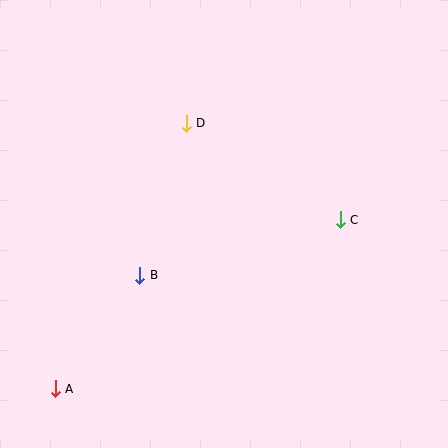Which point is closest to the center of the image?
Point B at (140, 275) is closest to the center.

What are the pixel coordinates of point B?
Point B is at (140, 275).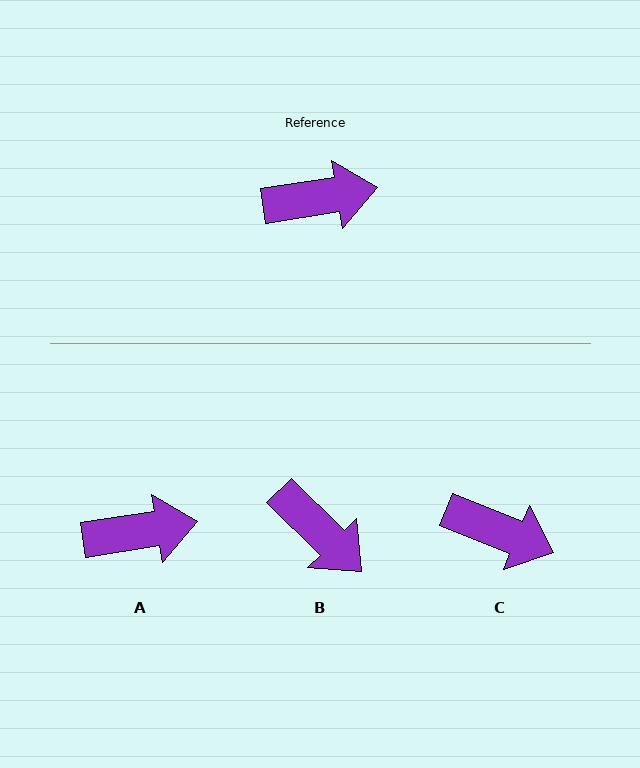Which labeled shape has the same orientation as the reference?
A.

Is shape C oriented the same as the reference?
No, it is off by about 31 degrees.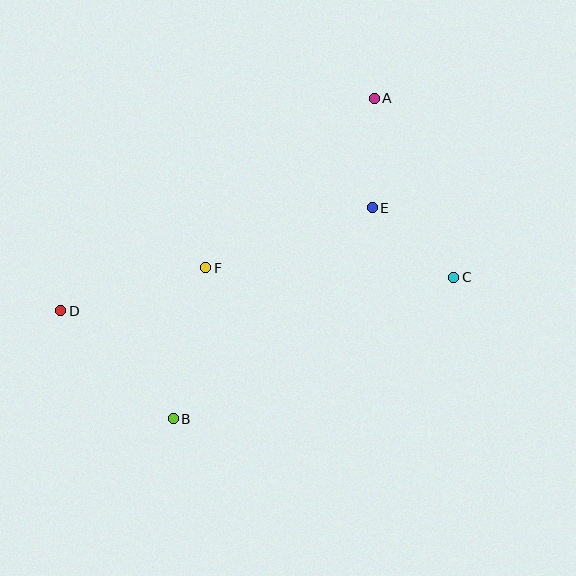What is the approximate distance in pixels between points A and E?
The distance between A and E is approximately 110 pixels.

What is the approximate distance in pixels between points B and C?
The distance between B and C is approximately 314 pixels.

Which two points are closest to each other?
Points C and E are closest to each other.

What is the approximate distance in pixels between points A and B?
The distance between A and B is approximately 378 pixels.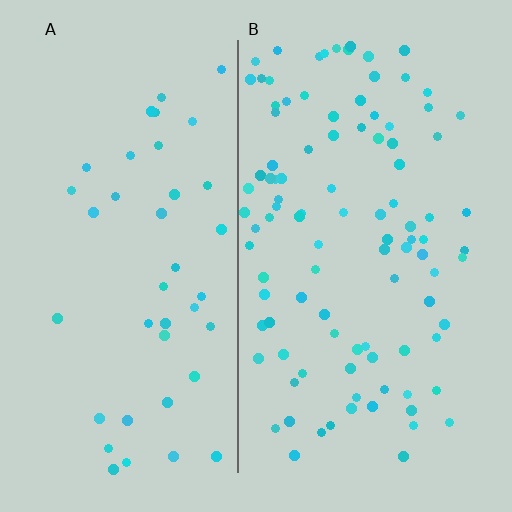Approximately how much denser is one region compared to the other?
Approximately 2.5× — region B over region A.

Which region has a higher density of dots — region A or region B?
B (the right).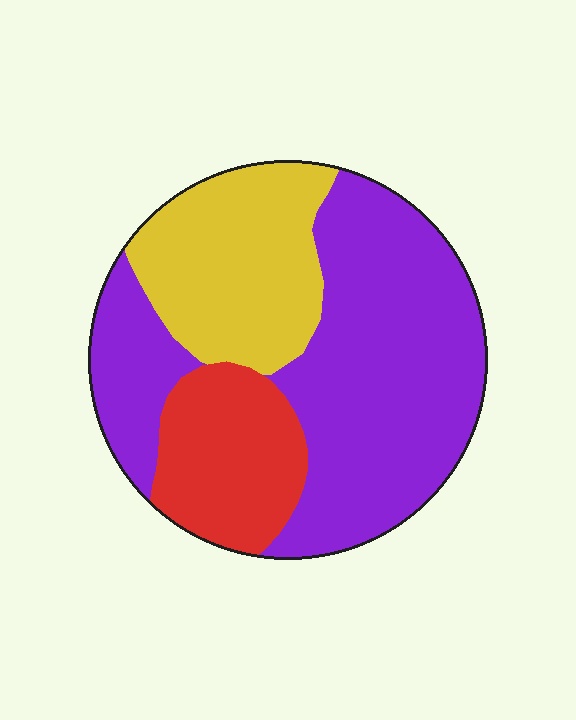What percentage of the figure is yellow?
Yellow covers about 25% of the figure.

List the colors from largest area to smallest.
From largest to smallest: purple, yellow, red.